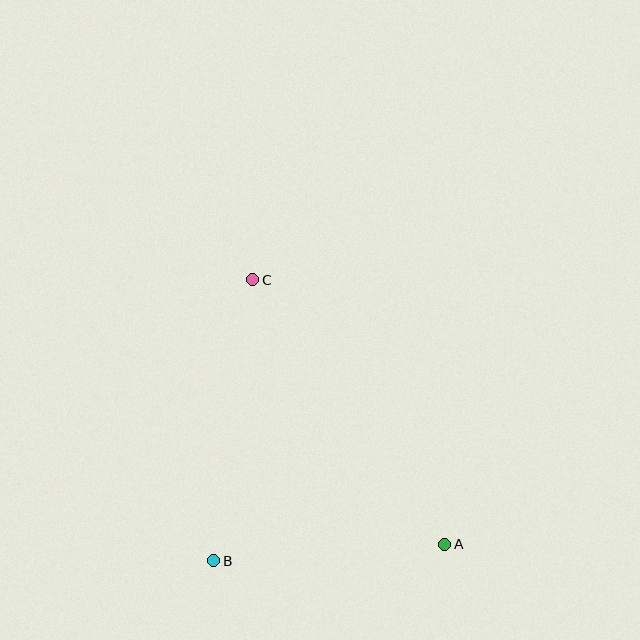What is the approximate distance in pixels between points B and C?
The distance between B and C is approximately 284 pixels.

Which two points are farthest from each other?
Points A and C are farthest from each other.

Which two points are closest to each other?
Points A and B are closest to each other.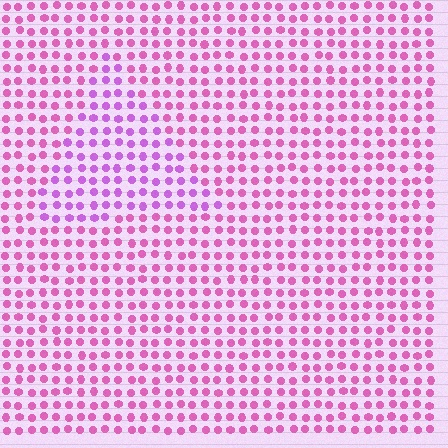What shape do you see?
I see a triangle.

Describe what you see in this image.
The image is filled with small pink elements in a uniform arrangement. A triangle-shaped region is visible where the elements are tinted to a slightly different hue, forming a subtle color boundary.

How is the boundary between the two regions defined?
The boundary is defined purely by a slight shift in hue (about 28 degrees). Spacing, size, and orientation are identical on both sides.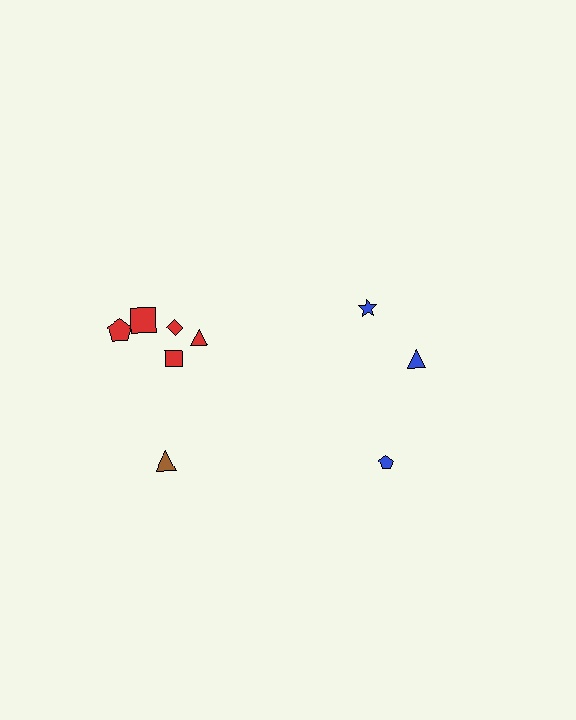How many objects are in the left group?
There are 6 objects.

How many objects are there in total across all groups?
There are 9 objects.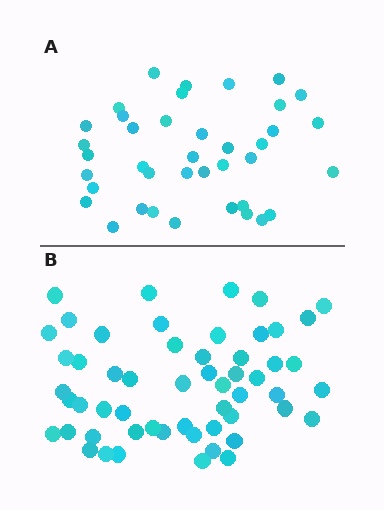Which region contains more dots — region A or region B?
Region B (the bottom region) has more dots.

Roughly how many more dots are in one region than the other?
Region B has approximately 15 more dots than region A.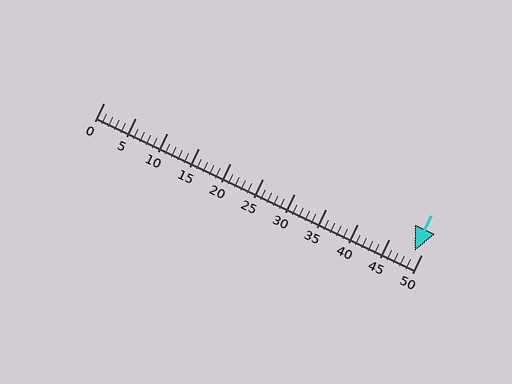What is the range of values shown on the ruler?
The ruler shows values from 0 to 50.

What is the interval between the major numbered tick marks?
The major tick marks are spaced 5 units apart.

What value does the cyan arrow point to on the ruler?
The cyan arrow points to approximately 49.